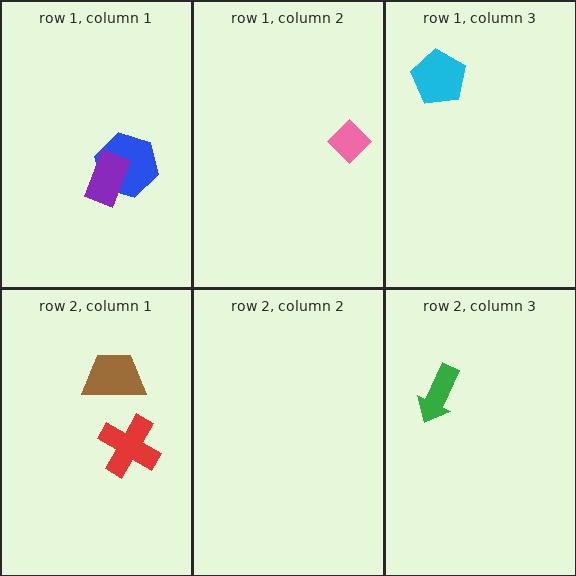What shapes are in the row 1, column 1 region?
The blue hexagon, the purple rectangle.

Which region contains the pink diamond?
The row 1, column 2 region.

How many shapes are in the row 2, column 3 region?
1.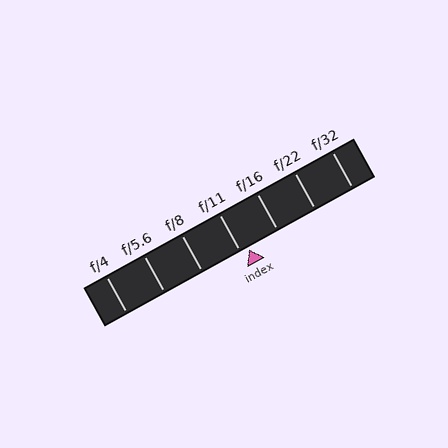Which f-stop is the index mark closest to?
The index mark is closest to f/11.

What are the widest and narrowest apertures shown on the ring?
The widest aperture shown is f/4 and the narrowest is f/32.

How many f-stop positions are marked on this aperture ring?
There are 7 f-stop positions marked.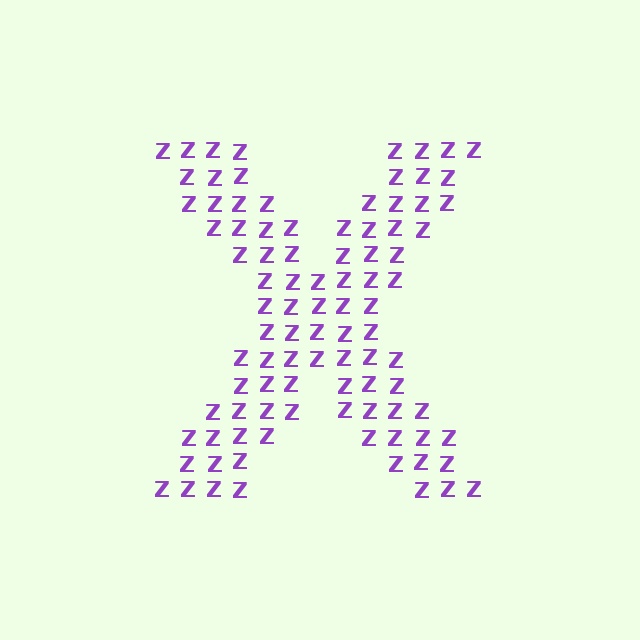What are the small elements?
The small elements are letter Z's.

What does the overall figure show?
The overall figure shows the letter X.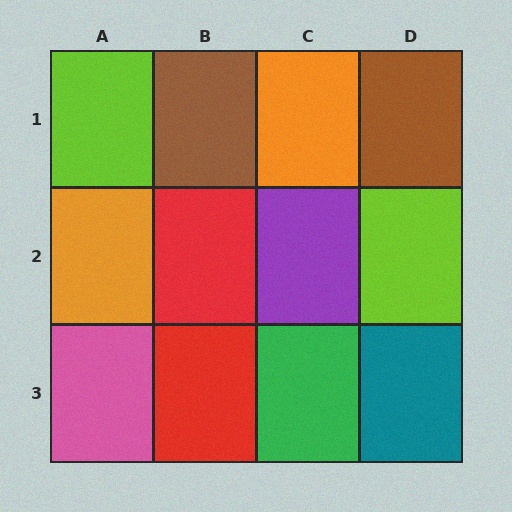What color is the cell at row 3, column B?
Red.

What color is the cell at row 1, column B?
Brown.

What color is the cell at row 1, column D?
Brown.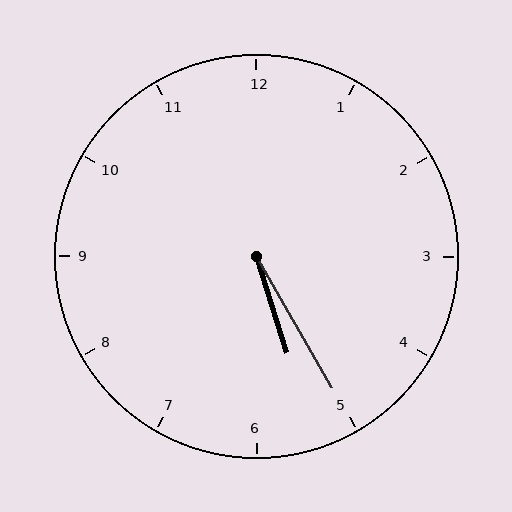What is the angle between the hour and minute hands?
Approximately 12 degrees.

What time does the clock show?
5:25.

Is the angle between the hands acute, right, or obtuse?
It is acute.